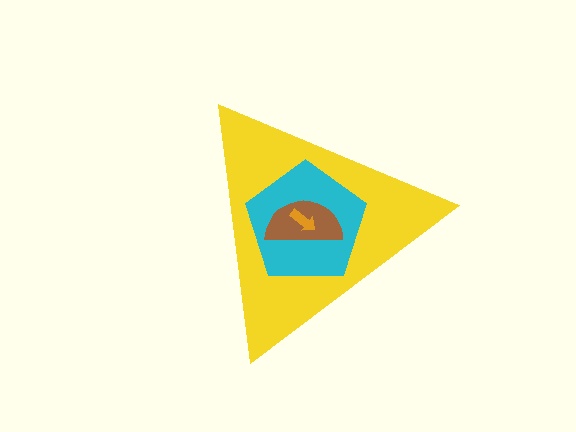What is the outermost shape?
The yellow triangle.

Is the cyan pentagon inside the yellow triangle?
Yes.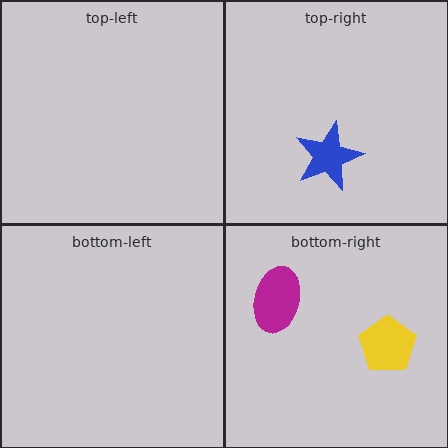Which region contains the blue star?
The top-right region.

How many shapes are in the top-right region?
1.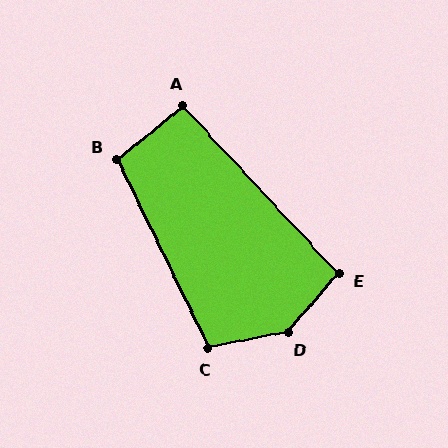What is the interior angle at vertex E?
Approximately 96 degrees (obtuse).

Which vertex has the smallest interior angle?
A, at approximately 94 degrees.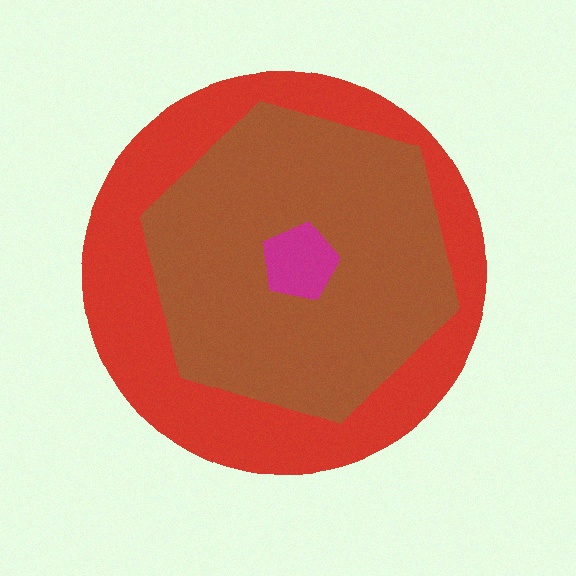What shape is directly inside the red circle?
The brown hexagon.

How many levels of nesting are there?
3.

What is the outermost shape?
The red circle.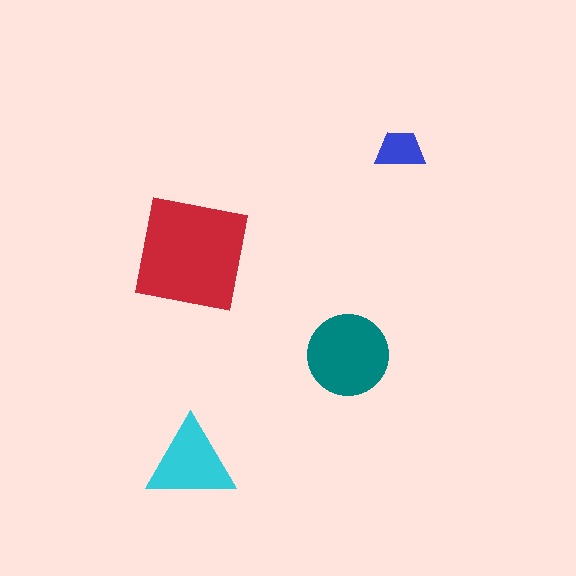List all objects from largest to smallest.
The red square, the teal circle, the cyan triangle, the blue trapezoid.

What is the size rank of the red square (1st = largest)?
1st.